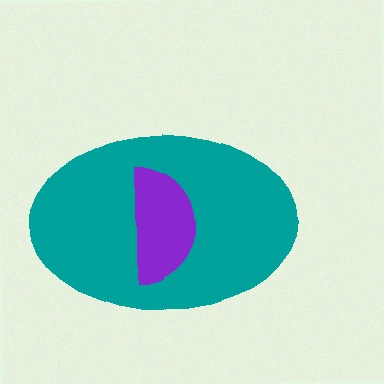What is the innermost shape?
The purple semicircle.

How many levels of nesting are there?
2.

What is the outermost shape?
The teal ellipse.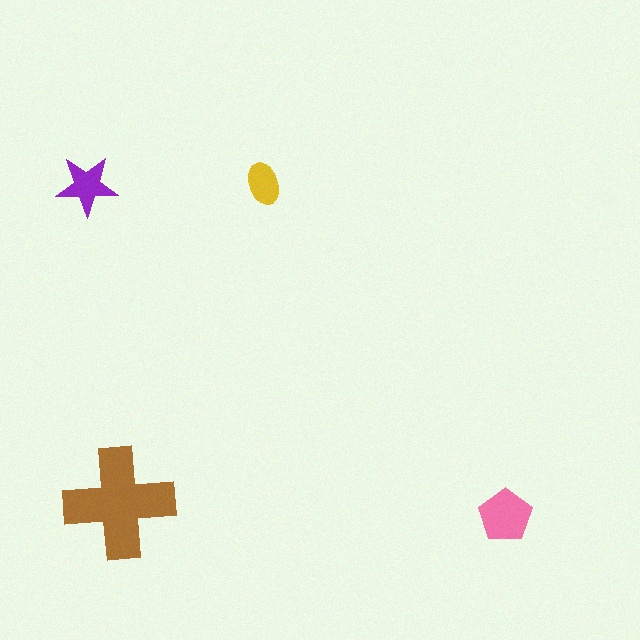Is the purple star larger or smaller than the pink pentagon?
Smaller.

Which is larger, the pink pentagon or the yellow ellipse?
The pink pentagon.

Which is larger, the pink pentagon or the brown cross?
The brown cross.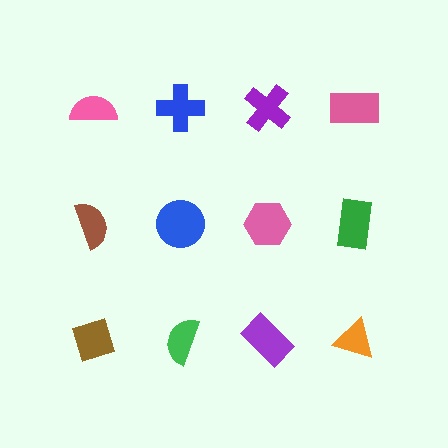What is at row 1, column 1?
A pink semicircle.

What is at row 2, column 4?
A green rectangle.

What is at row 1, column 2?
A blue cross.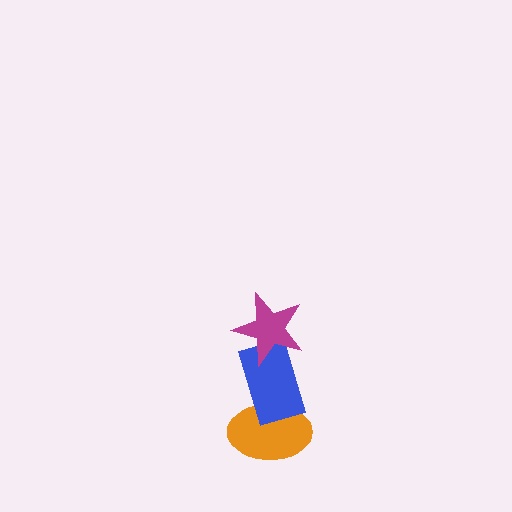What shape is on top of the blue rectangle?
The magenta star is on top of the blue rectangle.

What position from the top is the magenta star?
The magenta star is 1st from the top.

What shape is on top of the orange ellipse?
The blue rectangle is on top of the orange ellipse.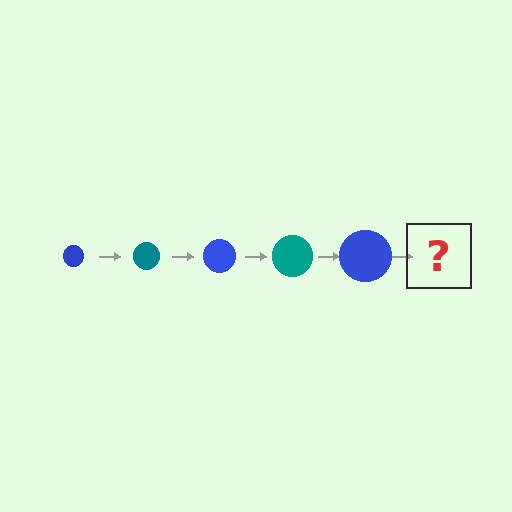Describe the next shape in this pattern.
It should be a teal circle, larger than the previous one.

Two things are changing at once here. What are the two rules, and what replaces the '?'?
The two rules are that the circle grows larger each step and the color cycles through blue and teal. The '?' should be a teal circle, larger than the previous one.